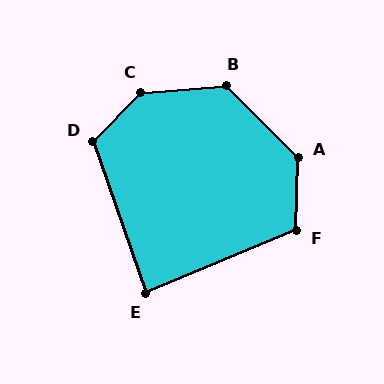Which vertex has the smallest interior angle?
E, at approximately 87 degrees.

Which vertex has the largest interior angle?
C, at approximately 140 degrees.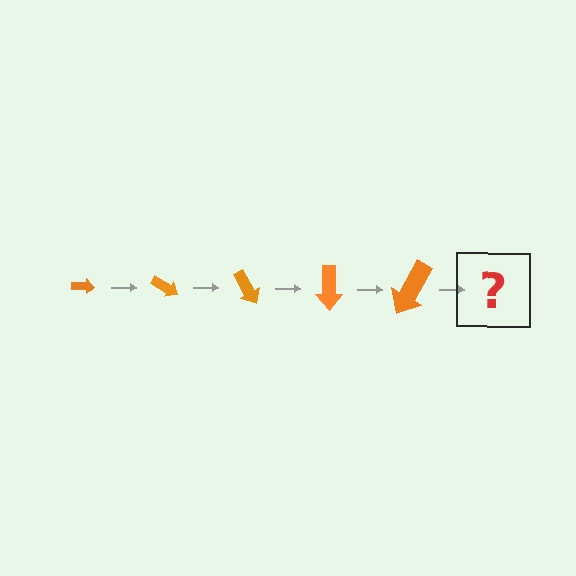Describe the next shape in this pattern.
It should be an arrow, larger than the previous one and rotated 150 degrees from the start.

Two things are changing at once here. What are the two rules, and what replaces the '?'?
The two rules are that the arrow grows larger each step and it rotates 30 degrees each step. The '?' should be an arrow, larger than the previous one and rotated 150 degrees from the start.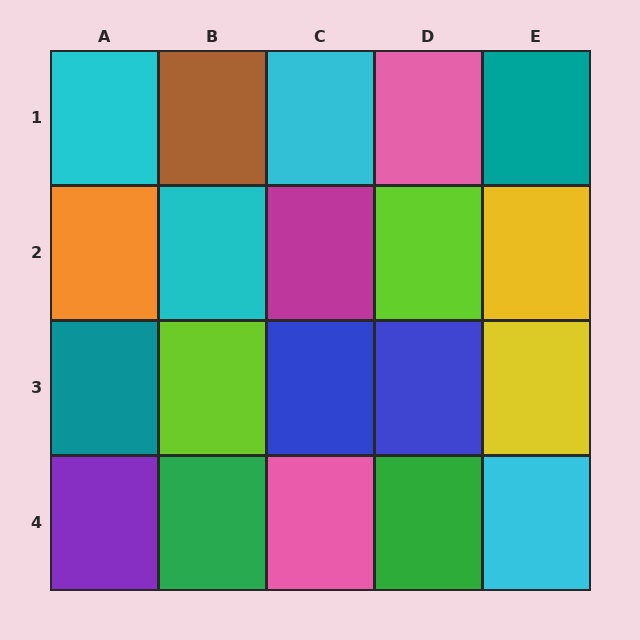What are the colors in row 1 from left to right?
Cyan, brown, cyan, pink, teal.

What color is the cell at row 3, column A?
Teal.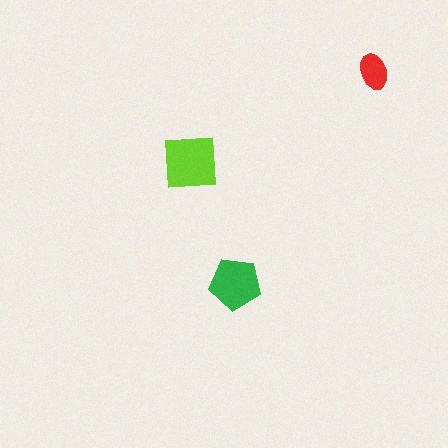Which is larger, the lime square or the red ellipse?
The lime square.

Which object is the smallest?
The red ellipse.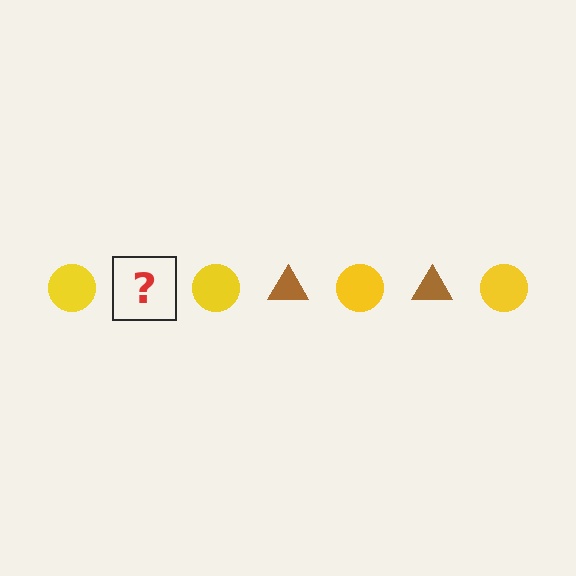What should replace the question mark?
The question mark should be replaced with a brown triangle.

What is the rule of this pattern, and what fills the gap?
The rule is that the pattern alternates between yellow circle and brown triangle. The gap should be filled with a brown triangle.